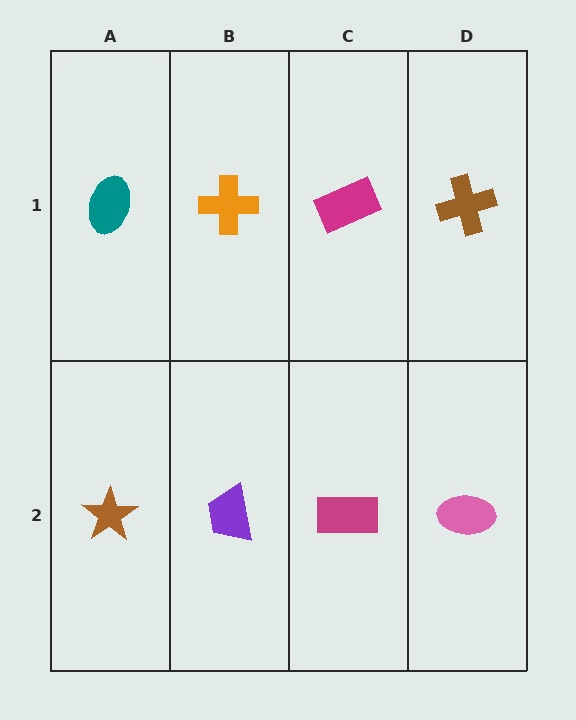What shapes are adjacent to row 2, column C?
A magenta rectangle (row 1, column C), a purple trapezoid (row 2, column B), a pink ellipse (row 2, column D).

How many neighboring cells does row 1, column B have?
3.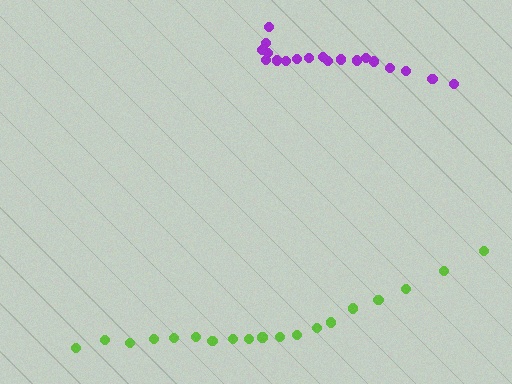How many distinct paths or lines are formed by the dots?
There are 2 distinct paths.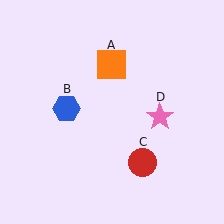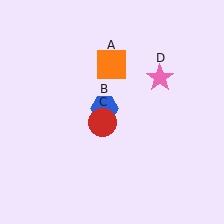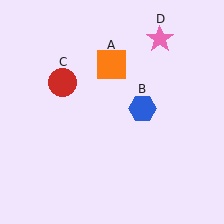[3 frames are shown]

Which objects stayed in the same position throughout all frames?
Orange square (object A) remained stationary.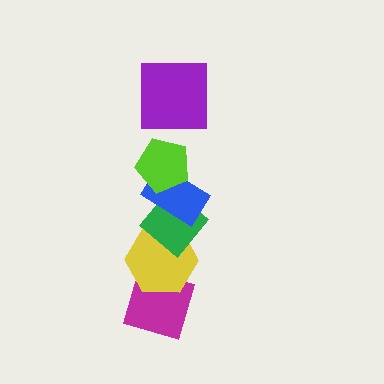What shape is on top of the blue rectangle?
The lime pentagon is on top of the blue rectangle.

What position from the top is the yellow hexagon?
The yellow hexagon is 5th from the top.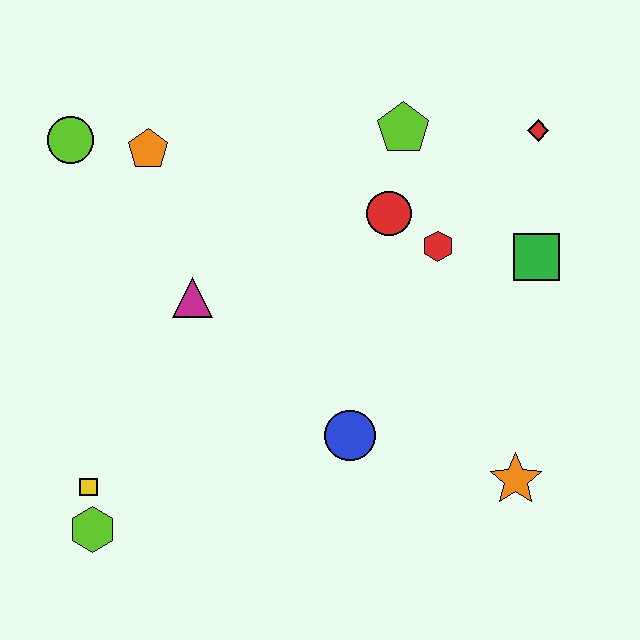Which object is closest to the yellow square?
The lime hexagon is closest to the yellow square.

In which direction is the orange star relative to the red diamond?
The orange star is below the red diamond.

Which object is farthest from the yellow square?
The red diamond is farthest from the yellow square.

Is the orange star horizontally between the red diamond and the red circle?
Yes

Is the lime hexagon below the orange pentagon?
Yes